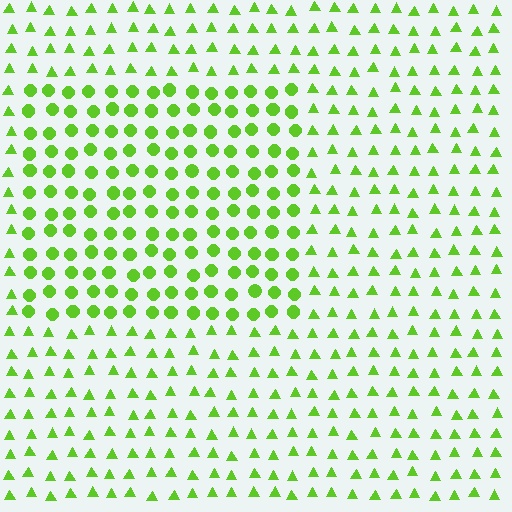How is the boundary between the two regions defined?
The boundary is defined by a change in element shape: circles inside vs. triangles outside. All elements share the same color and spacing.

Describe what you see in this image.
The image is filled with small lime elements arranged in a uniform grid. A rectangle-shaped region contains circles, while the surrounding area contains triangles. The boundary is defined purely by the change in element shape.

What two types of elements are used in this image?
The image uses circles inside the rectangle region and triangles outside it.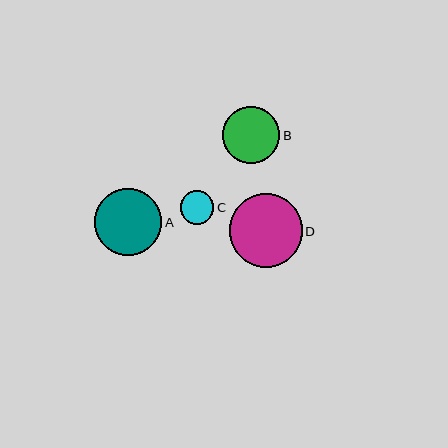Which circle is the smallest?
Circle C is the smallest with a size of approximately 34 pixels.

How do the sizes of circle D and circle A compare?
Circle D and circle A are approximately the same size.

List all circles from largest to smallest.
From largest to smallest: D, A, B, C.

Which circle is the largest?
Circle D is the largest with a size of approximately 73 pixels.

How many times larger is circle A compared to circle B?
Circle A is approximately 1.2 times the size of circle B.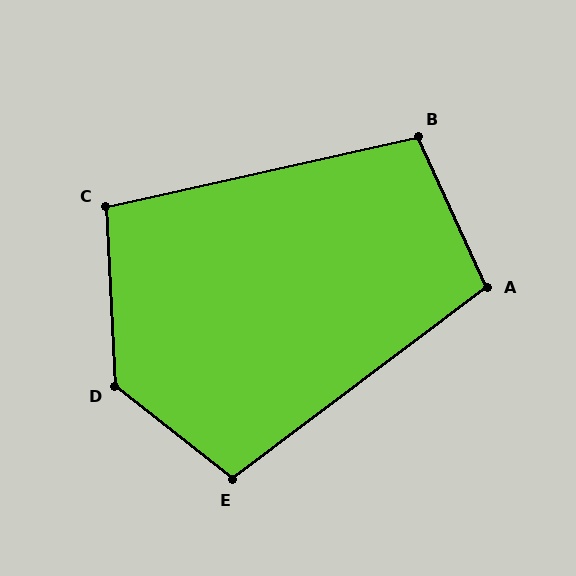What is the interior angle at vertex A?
Approximately 102 degrees (obtuse).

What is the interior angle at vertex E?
Approximately 105 degrees (obtuse).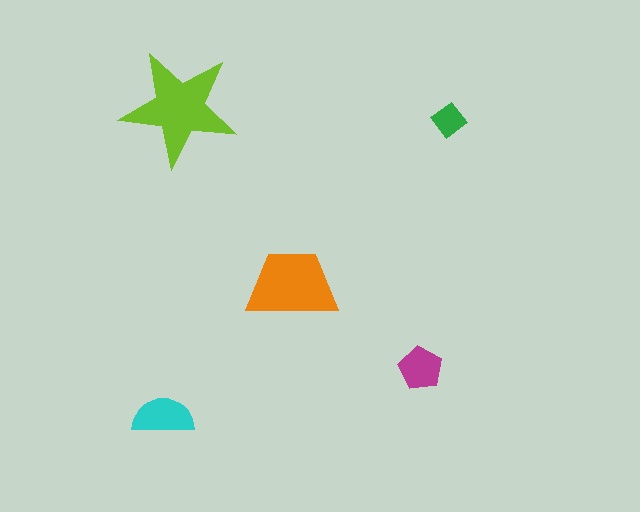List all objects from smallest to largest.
The green diamond, the magenta pentagon, the cyan semicircle, the orange trapezoid, the lime star.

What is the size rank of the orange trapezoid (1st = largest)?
2nd.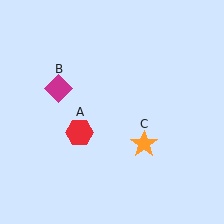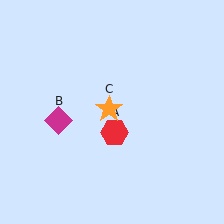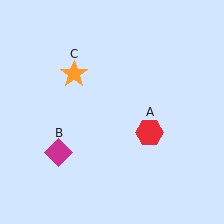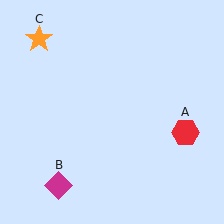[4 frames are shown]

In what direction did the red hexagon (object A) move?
The red hexagon (object A) moved right.